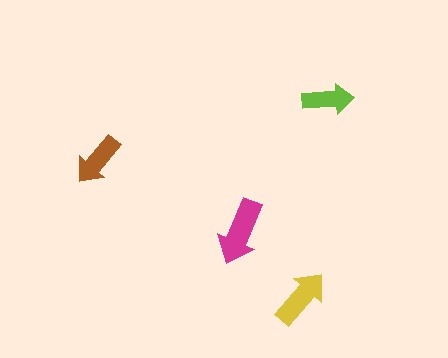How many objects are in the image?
There are 4 objects in the image.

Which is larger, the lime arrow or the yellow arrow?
The yellow one.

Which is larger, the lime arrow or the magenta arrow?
The magenta one.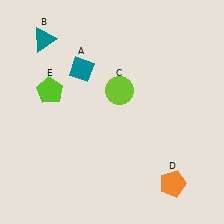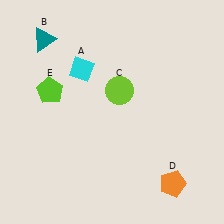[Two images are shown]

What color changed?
The diamond (A) changed from teal in Image 1 to cyan in Image 2.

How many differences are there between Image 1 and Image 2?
There is 1 difference between the two images.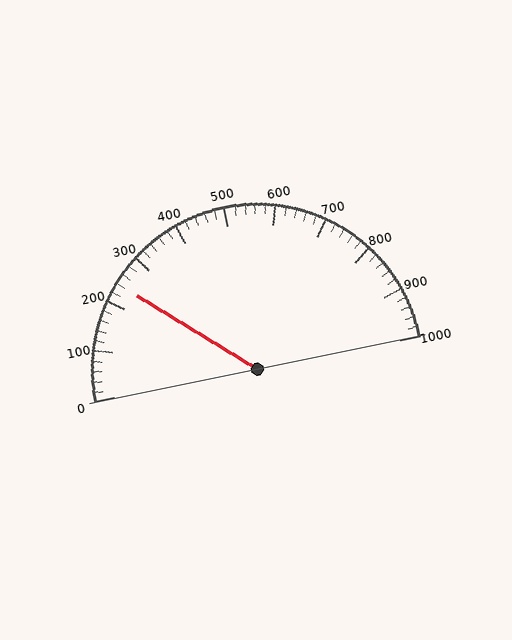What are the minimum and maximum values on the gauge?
The gauge ranges from 0 to 1000.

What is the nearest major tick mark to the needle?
The nearest major tick mark is 200.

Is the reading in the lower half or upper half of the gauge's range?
The reading is in the lower half of the range (0 to 1000).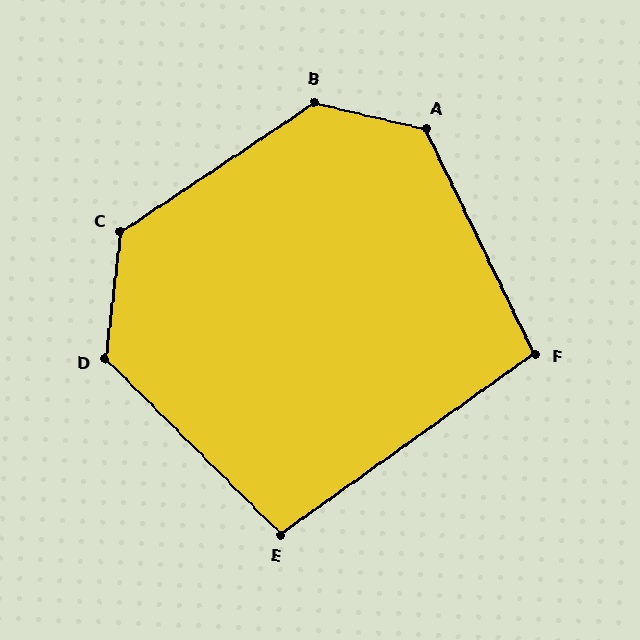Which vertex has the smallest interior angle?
F, at approximately 99 degrees.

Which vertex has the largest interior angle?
B, at approximately 132 degrees.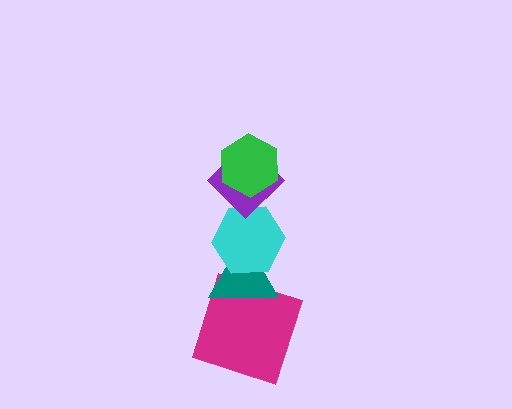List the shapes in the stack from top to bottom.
From top to bottom: the green hexagon, the purple diamond, the cyan hexagon, the teal triangle, the magenta square.